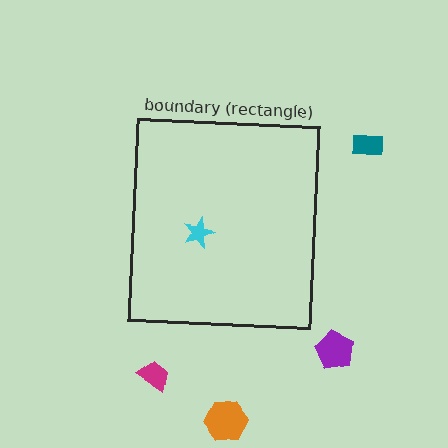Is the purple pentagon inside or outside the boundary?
Outside.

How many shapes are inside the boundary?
1 inside, 4 outside.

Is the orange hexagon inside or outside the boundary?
Outside.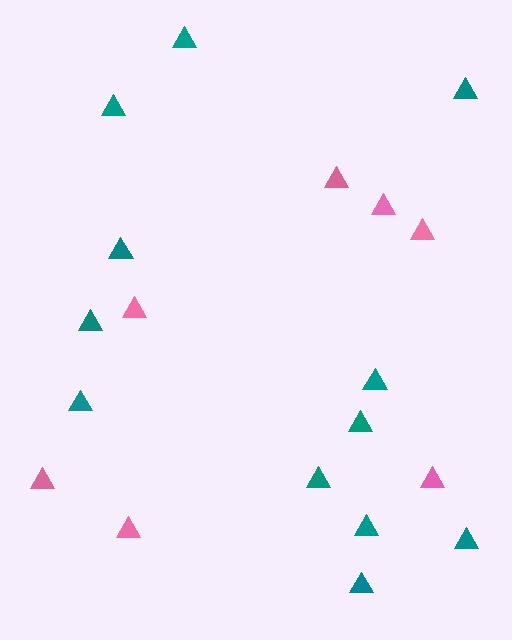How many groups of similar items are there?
There are 2 groups: one group of teal triangles (12) and one group of pink triangles (7).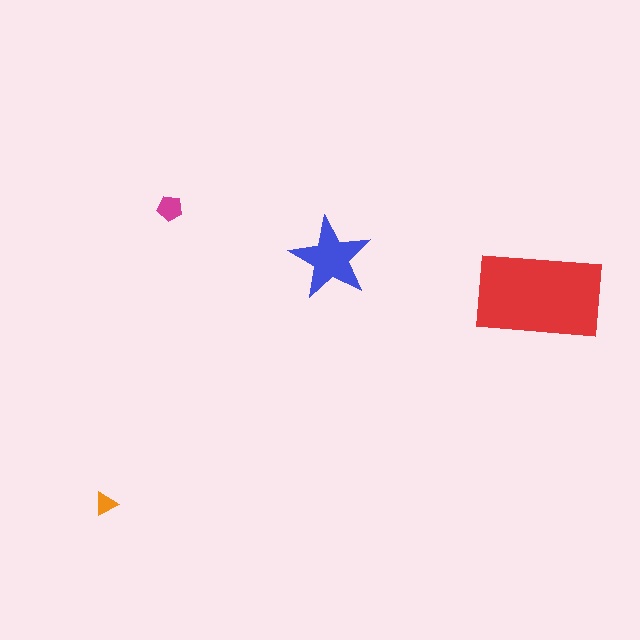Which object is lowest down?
The orange triangle is bottommost.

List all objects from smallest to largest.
The orange triangle, the magenta pentagon, the blue star, the red rectangle.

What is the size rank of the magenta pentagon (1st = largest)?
3rd.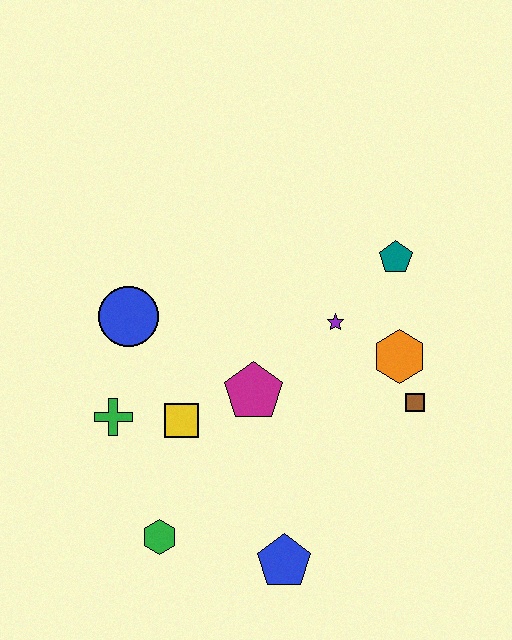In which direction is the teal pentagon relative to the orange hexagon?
The teal pentagon is above the orange hexagon.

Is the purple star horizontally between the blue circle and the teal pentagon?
Yes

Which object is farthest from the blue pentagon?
The teal pentagon is farthest from the blue pentagon.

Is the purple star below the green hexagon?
No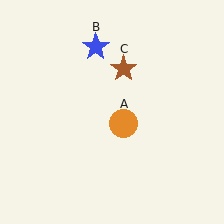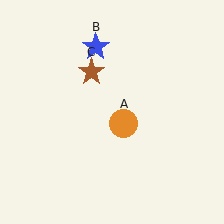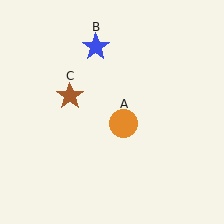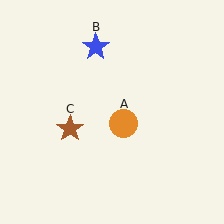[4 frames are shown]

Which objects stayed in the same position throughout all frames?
Orange circle (object A) and blue star (object B) remained stationary.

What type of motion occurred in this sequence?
The brown star (object C) rotated counterclockwise around the center of the scene.